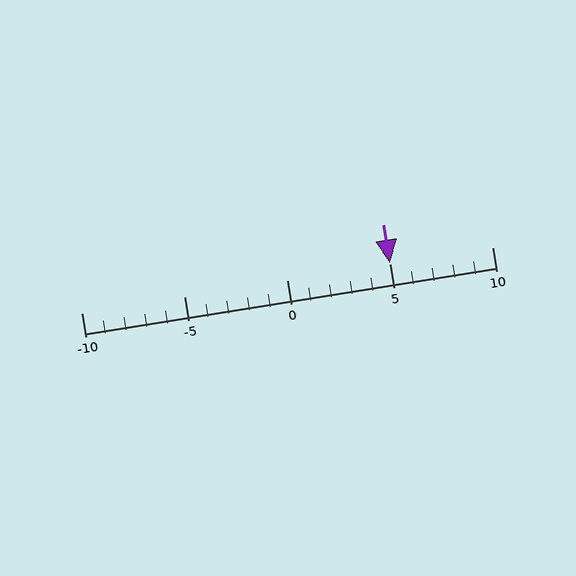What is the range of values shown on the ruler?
The ruler shows values from -10 to 10.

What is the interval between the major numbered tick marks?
The major tick marks are spaced 5 units apart.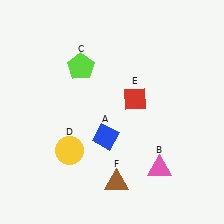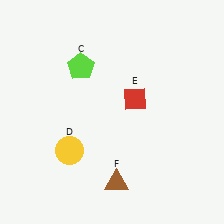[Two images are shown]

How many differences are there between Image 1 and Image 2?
There are 2 differences between the two images.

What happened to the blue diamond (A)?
The blue diamond (A) was removed in Image 2. It was in the bottom-left area of Image 1.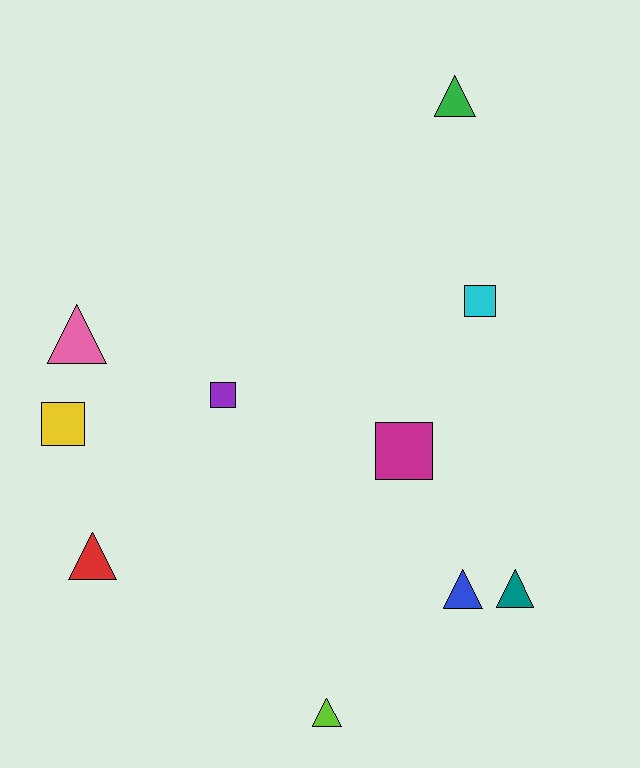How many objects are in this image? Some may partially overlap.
There are 10 objects.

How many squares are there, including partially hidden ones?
There are 4 squares.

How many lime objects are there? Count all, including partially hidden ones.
There is 1 lime object.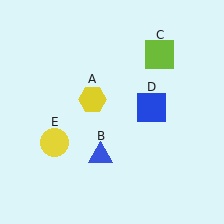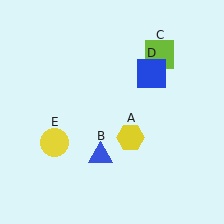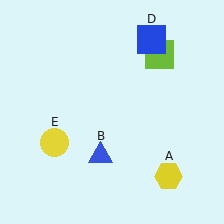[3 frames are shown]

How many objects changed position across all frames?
2 objects changed position: yellow hexagon (object A), blue square (object D).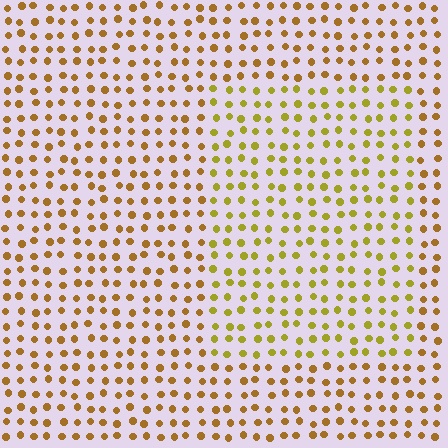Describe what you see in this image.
The image is filled with small brown elements in a uniform arrangement. A rectangle-shaped region is visible where the elements are tinted to a slightly different hue, forming a subtle color boundary.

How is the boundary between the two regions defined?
The boundary is defined purely by a slight shift in hue (about 26 degrees). Spacing, size, and orientation are identical on both sides.